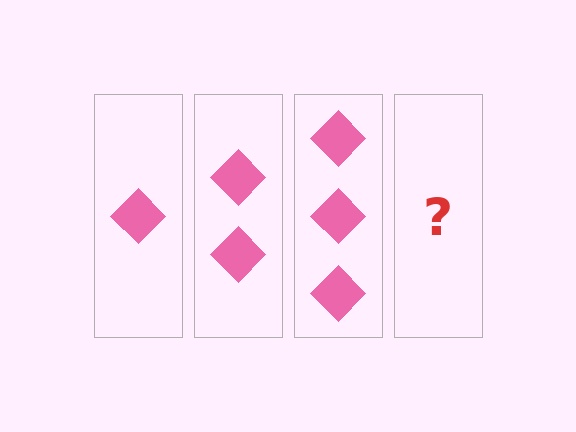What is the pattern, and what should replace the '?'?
The pattern is that each step adds one more diamond. The '?' should be 4 diamonds.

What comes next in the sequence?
The next element should be 4 diamonds.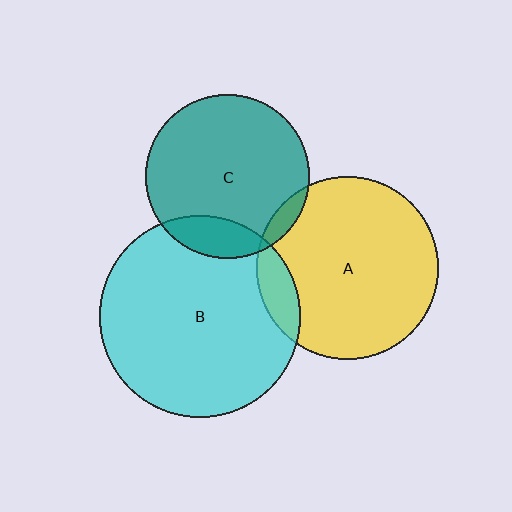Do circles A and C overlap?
Yes.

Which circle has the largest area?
Circle B (cyan).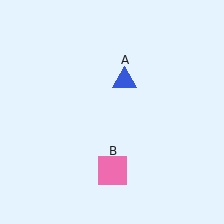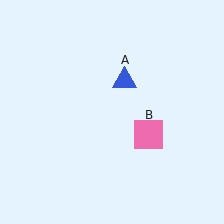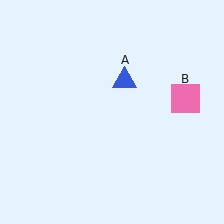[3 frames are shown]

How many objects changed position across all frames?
1 object changed position: pink square (object B).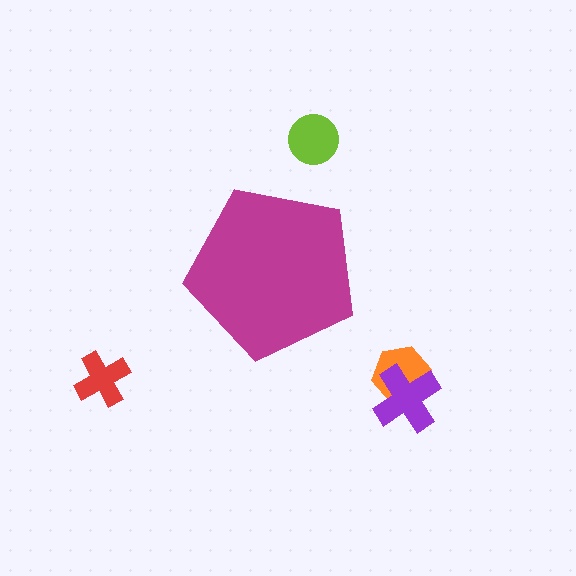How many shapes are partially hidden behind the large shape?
0 shapes are partially hidden.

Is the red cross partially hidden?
No, the red cross is fully visible.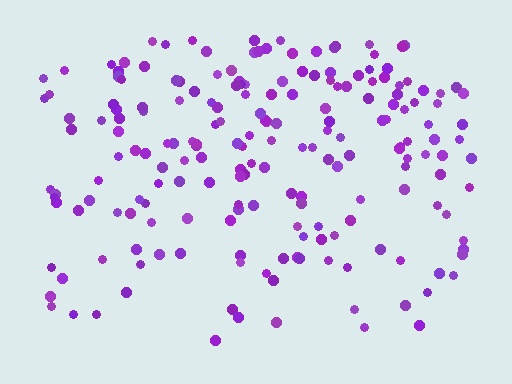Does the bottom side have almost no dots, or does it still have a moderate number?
Still a moderate number, just noticeably fewer than the top.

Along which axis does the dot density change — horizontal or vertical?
Vertical.